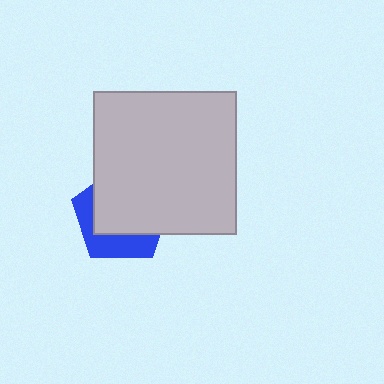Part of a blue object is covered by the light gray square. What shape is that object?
It is a pentagon.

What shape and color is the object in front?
The object in front is a light gray square.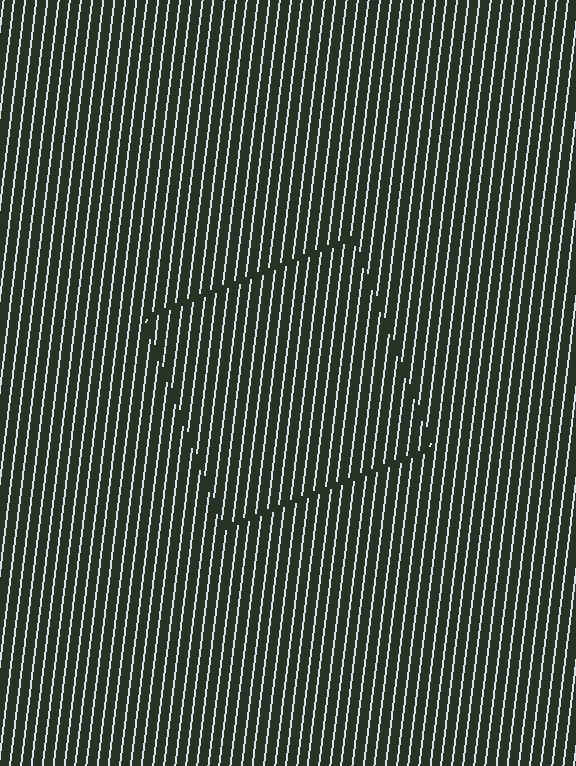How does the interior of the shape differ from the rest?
The interior of the shape contains the same grating, shifted by half a period — the contour is defined by the phase discontinuity where line-ends from the inner and outer gratings abut.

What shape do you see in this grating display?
An illusory square. The interior of the shape contains the same grating, shifted by half a period — the contour is defined by the phase discontinuity where line-ends from the inner and outer gratings abut.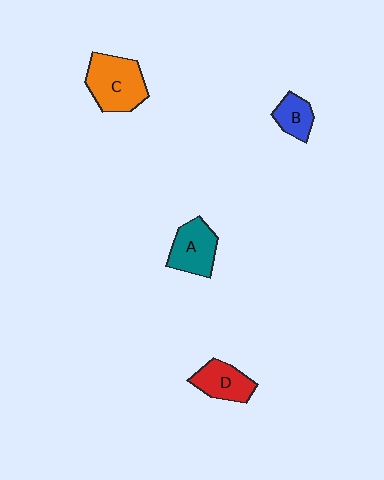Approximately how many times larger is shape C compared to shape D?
Approximately 1.5 times.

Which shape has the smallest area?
Shape B (blue).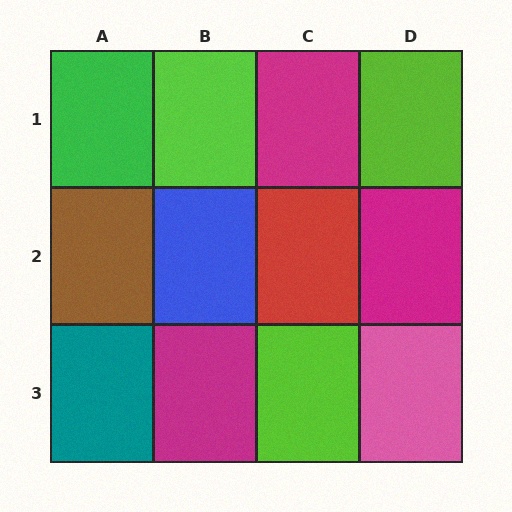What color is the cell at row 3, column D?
Pink.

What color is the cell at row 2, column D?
Magenta.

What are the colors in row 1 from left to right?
Green, lime, magenta, lime.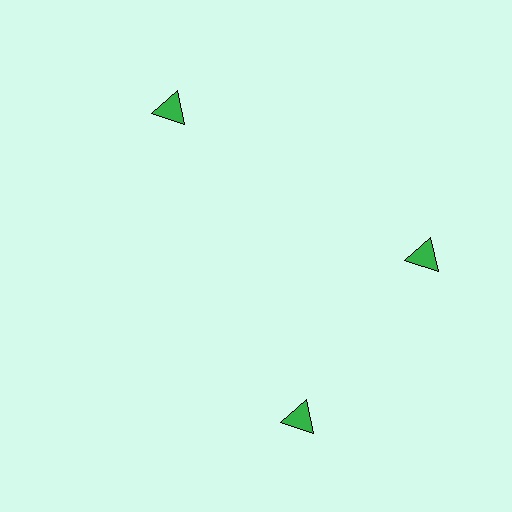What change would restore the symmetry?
The symmetry would be restored by rotating it back into even spacing with its neighbors so that all 3 triangles sit at equal angles and equal distance from the center.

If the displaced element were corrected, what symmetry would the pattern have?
It would have 3-fold rotational symmetry — the pattern would map onto itself every 120 degrees.